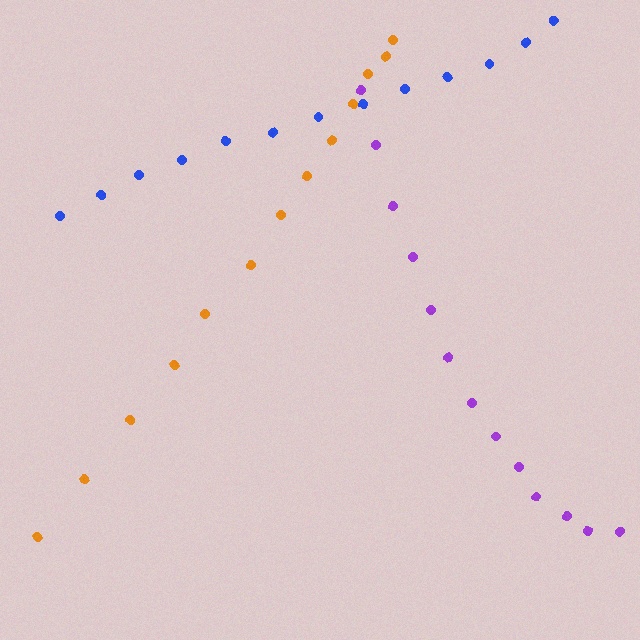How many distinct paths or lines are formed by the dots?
There are 3 distinct paths.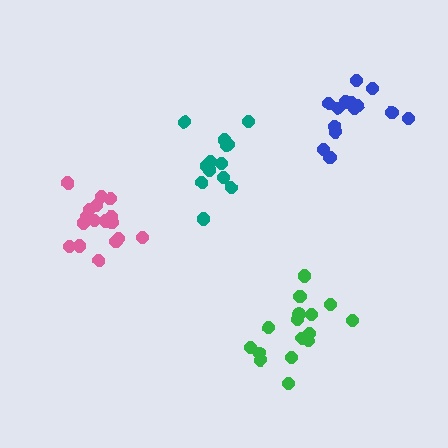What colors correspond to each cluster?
The clusters are colored: green, pink, teal, blue.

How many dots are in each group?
Group 1: 16 dots, Group 2: 17 dots, Group 3: 14 dots, Group 4: 14 dots (61 total).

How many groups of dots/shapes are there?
There are 4 groups.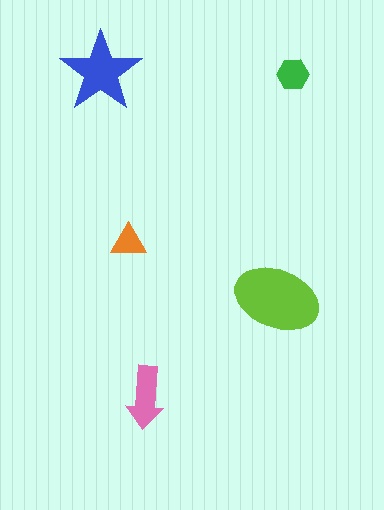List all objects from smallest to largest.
The orange triangle, the green hexagon, the pink arrow, the blue star, the lime ellipse.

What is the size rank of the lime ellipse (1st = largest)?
1st.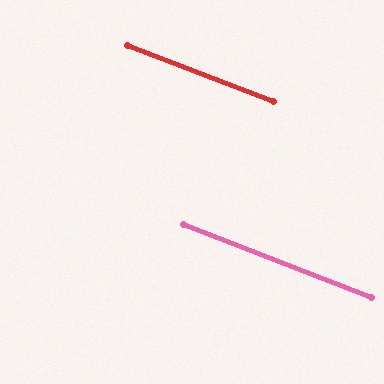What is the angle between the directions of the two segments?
Approximately 0 degrees.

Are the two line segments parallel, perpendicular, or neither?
Parallel — their directions differ by only 0.1°.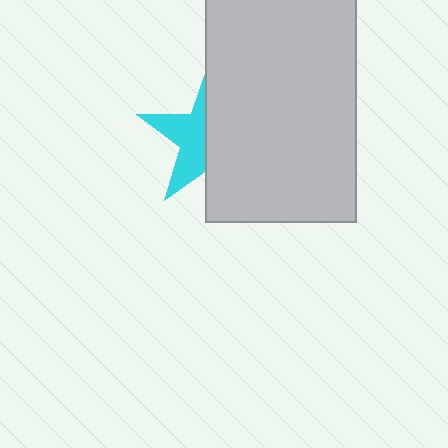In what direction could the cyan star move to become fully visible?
The cyan star could move left. That would shift it out from behind the light gray rectangle entirely.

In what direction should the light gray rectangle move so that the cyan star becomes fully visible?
The light gray rectangle should move right. That is the shortest direction to clear the overlap and leave the cyan star fully visible.